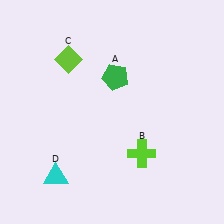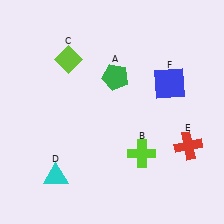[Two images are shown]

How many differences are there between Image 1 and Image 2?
There are 2 differences between the two images.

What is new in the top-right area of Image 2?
A blue square (F) was added in the top-right area of Image 2.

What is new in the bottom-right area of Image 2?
A red cross (E) was added in the bottom-right area of Image 2.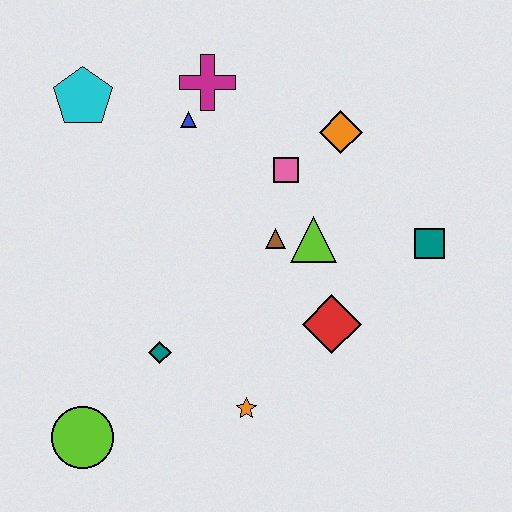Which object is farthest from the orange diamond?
The lime circle is farthest from the orange diamond.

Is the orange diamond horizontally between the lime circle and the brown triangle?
No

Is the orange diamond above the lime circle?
Yes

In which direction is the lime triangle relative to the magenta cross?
The lime triangle is below the magenta cross.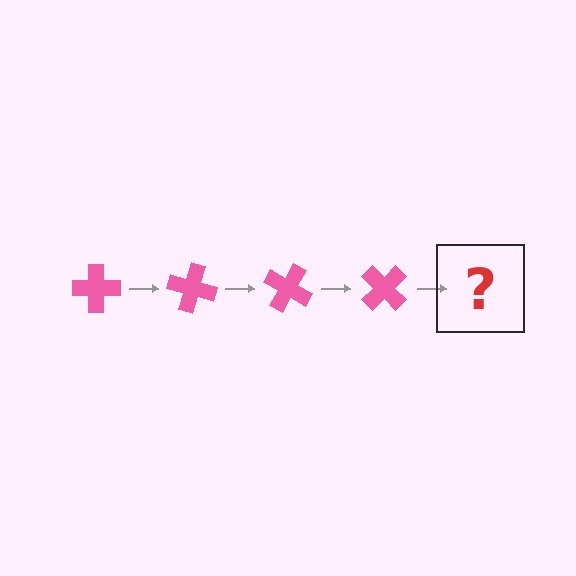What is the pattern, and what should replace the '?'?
The pattern is that the cross rotates 15 degrees each step. The '?' should be a pink cross rotated 60 degrees.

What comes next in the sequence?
The next element should be a pink cross rotated 60 degrees.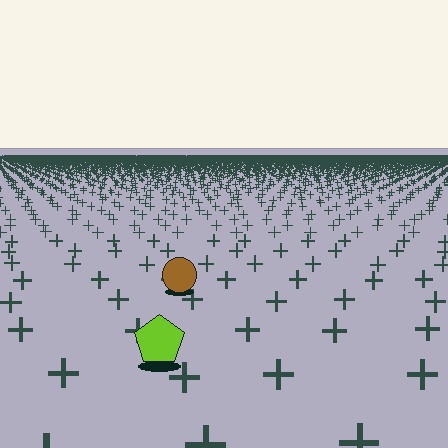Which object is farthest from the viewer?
The brown circle is farthest from the viewer. It appears smaller and the ground texture around it is denser.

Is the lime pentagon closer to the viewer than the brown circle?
Yes. The lime pentagon is closer — you can tell from the texture gradient: the ground texture is coarser near it.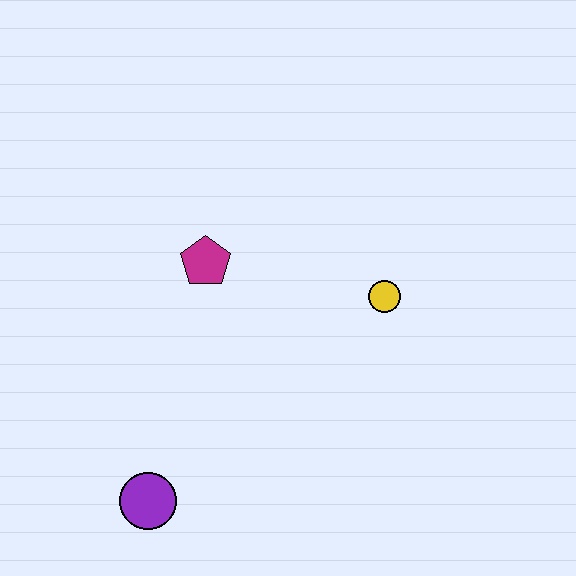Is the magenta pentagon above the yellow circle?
Yes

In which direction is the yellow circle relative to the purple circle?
The yellow circle is to the right of the purple circle.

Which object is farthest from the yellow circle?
The purple circle is farthest from the yellow circle.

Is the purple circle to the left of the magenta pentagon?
Yes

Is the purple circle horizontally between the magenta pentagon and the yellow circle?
No